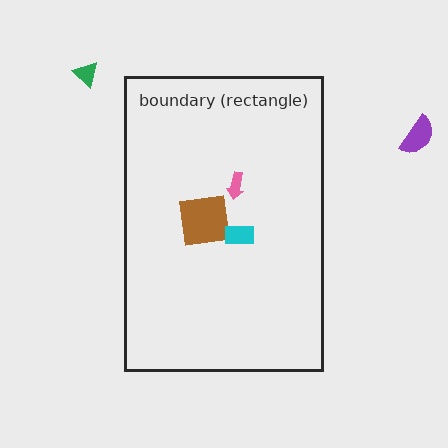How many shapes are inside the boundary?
3 inside, 2 outside.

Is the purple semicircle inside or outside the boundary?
Outside.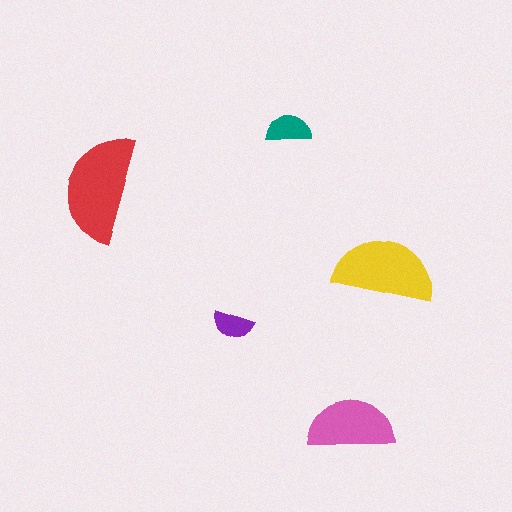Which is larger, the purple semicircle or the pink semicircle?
The pink one.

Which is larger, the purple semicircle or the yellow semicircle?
The yellow one.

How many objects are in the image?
There are 5 objects in the image.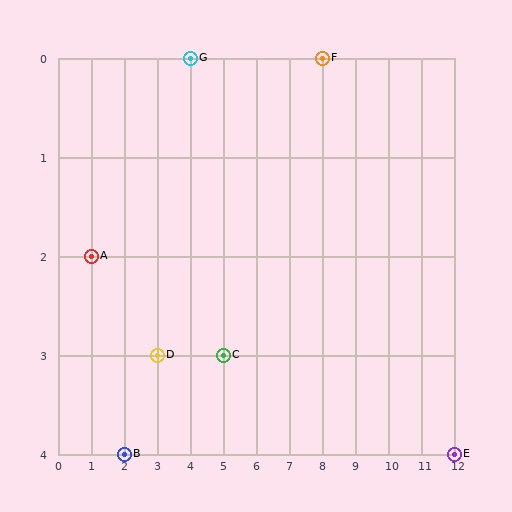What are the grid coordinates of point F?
Point F is at grid coordinates (8, 0).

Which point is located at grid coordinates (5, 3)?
Point C is at (5, 3).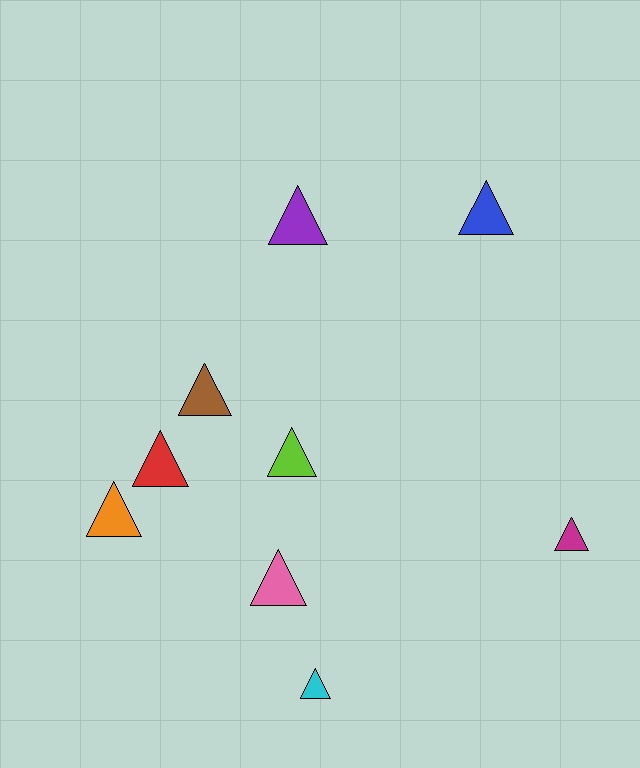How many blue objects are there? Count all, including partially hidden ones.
There is 1 blue object.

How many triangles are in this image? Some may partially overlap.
There are 9 triangles.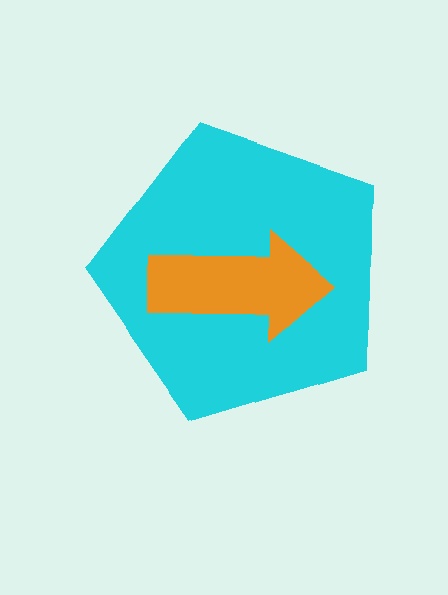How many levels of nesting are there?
2.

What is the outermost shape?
The cyan pentagon.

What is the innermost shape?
The orange arrow.